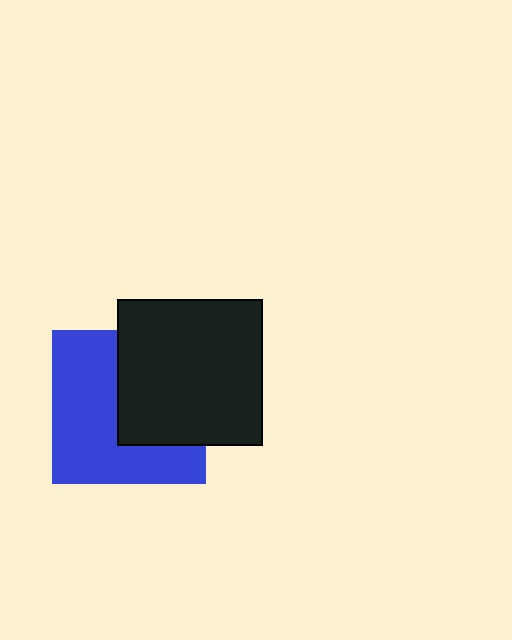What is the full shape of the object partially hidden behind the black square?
The partially hidden object is a blue square.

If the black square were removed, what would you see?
You would see the complete blue square.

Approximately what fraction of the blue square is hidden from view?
Roughly 43% of the blue square is hidden behind the black square.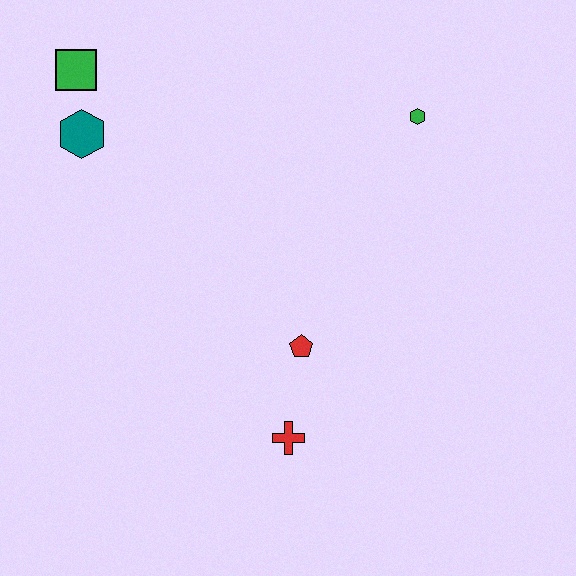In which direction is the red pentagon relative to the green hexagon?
The red pentagon is below the green hexagon.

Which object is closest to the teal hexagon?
The green square is closest to the teal hexagon.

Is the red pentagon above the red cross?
Yes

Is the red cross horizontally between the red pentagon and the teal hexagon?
Yes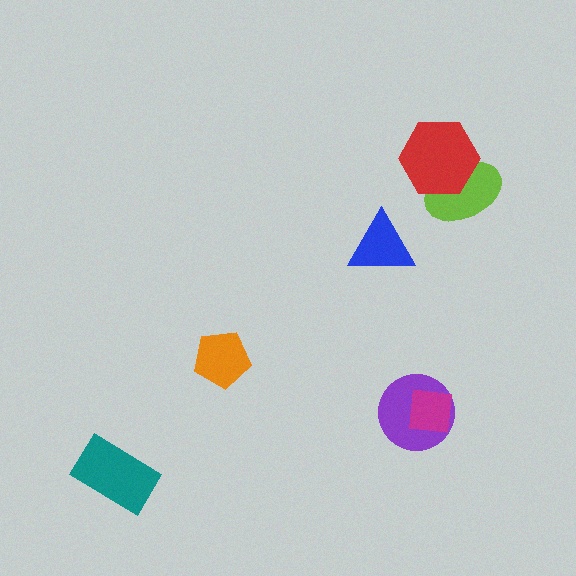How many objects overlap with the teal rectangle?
0 objects overlap with the teal rectangle.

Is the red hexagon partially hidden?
No, no other shape covers it.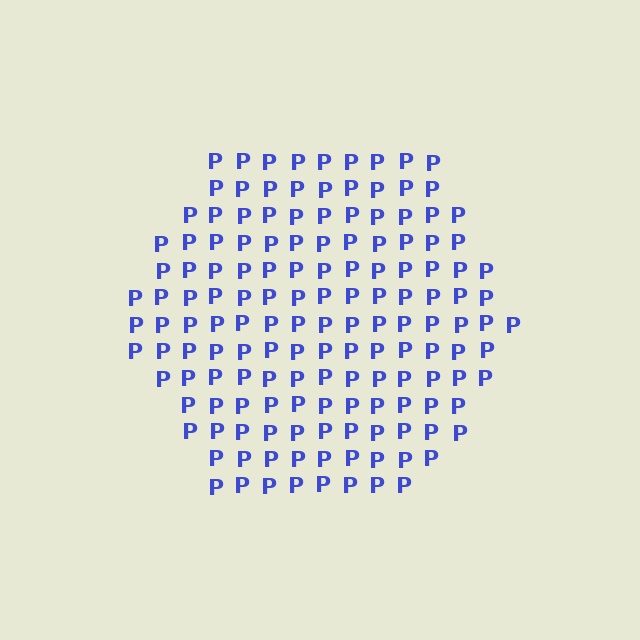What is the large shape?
The large shape is a hexagon.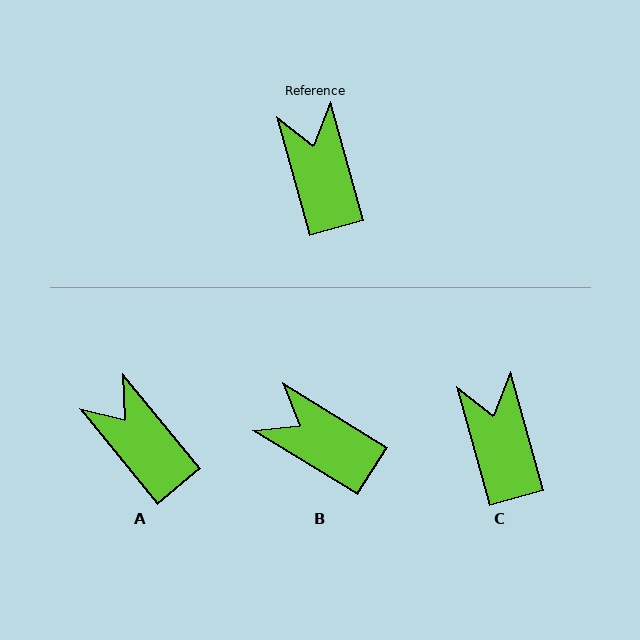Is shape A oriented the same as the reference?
No, it is off by about 24 degrees.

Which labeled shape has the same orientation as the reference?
C.